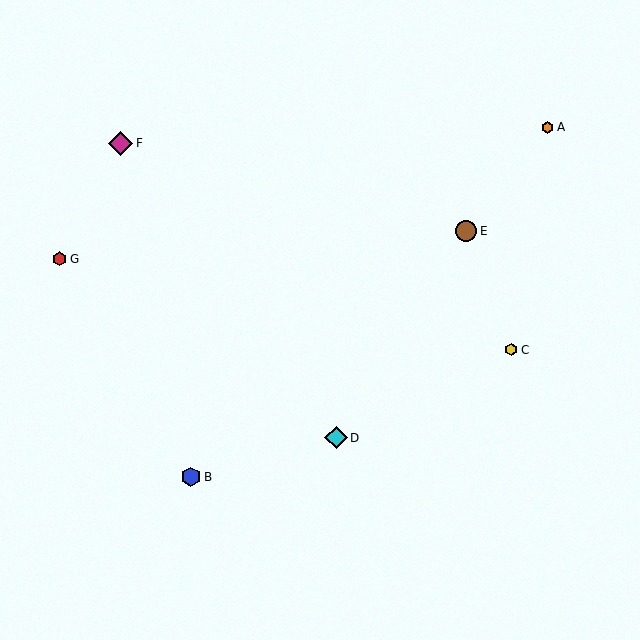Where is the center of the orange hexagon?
The center of the orange hexagon is at (547, 127).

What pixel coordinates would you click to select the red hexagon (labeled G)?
Click at (60, 259) to select the red hexagon G.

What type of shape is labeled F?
Shape F is a magenta diamond.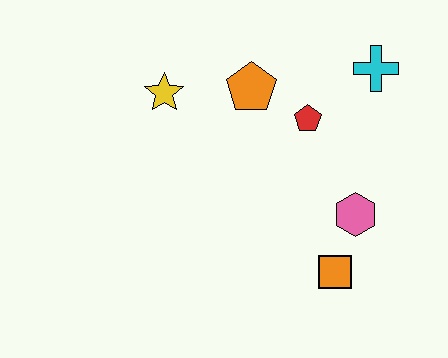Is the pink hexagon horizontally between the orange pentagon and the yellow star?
No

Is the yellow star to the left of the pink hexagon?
Yes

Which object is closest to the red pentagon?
The orange pentagon is closest to the red pentagon.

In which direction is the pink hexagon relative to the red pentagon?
The pink hexagon is below the red pentagon.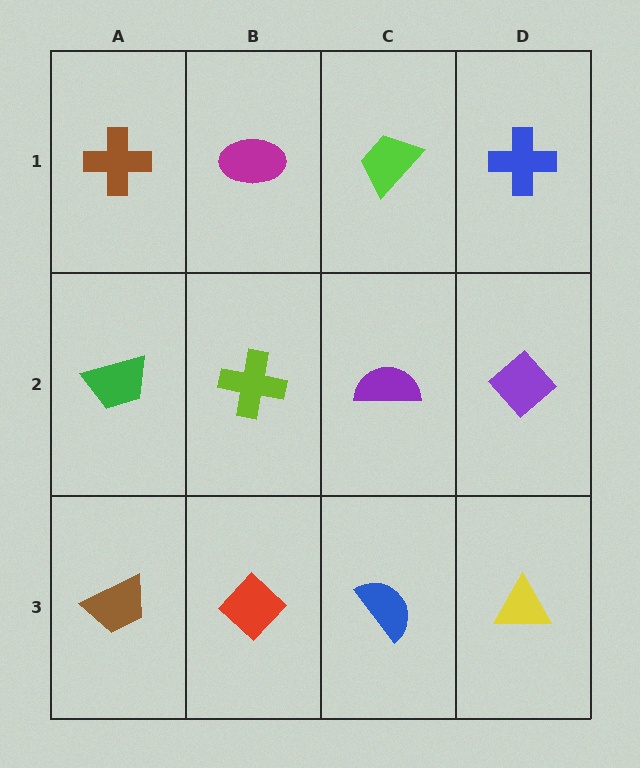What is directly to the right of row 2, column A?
A lime cross.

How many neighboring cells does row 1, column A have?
2.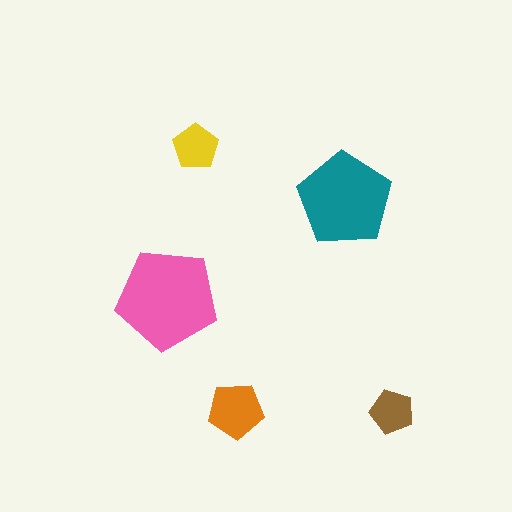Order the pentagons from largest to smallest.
the pink one, the teal one, the orange one, the yellow one, the brown one.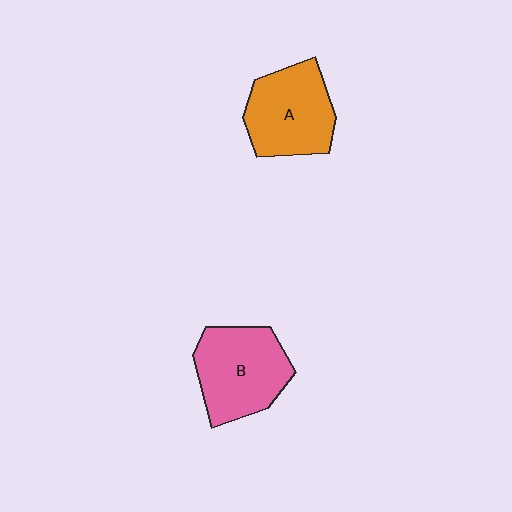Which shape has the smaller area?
Shape A (orange).